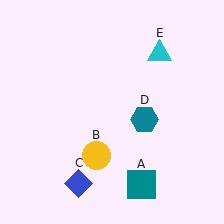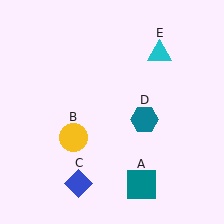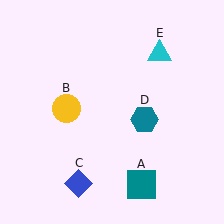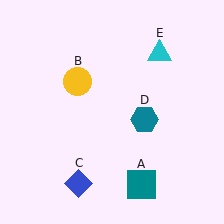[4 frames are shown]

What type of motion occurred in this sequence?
The yellow circle (object B) rotated clockwise around the center of the scene.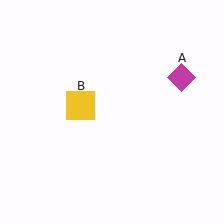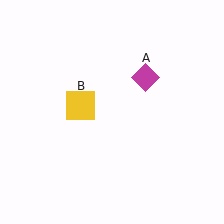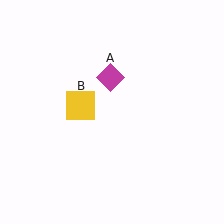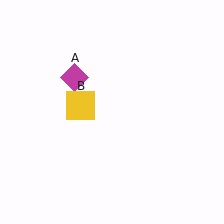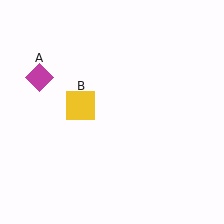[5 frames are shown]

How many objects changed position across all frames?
1 object changed position: magenta diamond (object A).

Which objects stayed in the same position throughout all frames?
Yellow square (object B) remained stationary.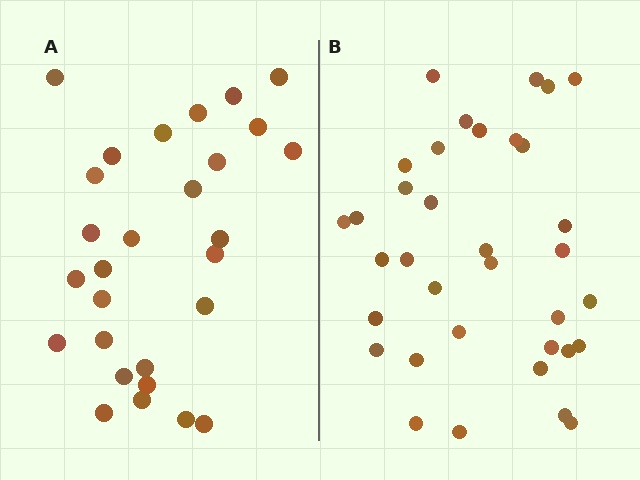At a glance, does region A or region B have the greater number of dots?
Region B (the right region) has more dots.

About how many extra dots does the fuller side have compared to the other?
Region B has roughly 8 or so more dots than region A.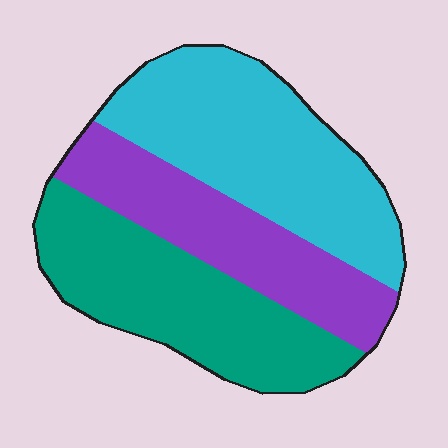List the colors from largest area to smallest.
From largest to smallest: cyan, teal, purple.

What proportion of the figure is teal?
Teal covers around 35% of the figure.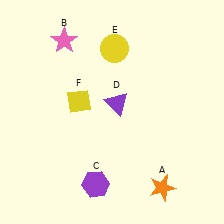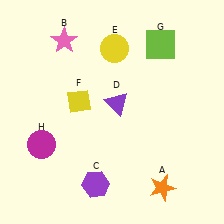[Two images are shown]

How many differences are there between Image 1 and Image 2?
There are 2 differences between the two images.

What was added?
A lime square (G), a magenta circle (H) were added in Image 2.